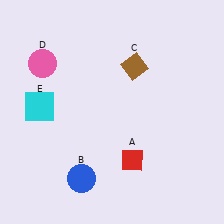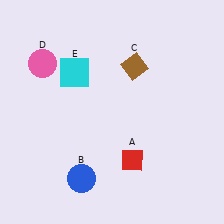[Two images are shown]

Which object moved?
The cyan square (E) moved right.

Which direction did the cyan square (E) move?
The cyan square (E) moved right.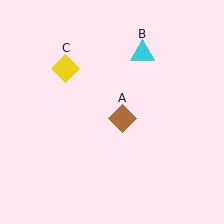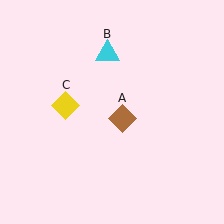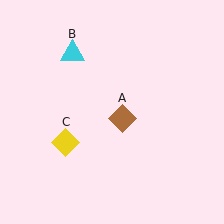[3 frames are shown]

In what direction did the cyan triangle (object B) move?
The cyan triangle (object B) moved left.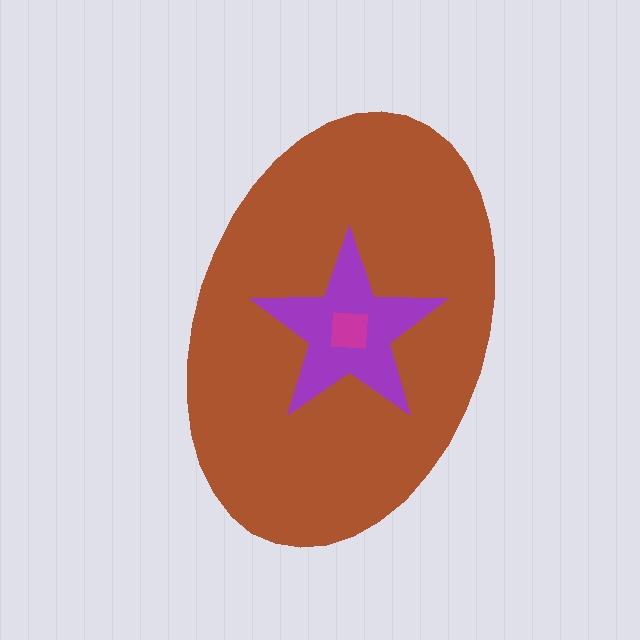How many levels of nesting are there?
3.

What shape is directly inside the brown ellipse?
The purple star.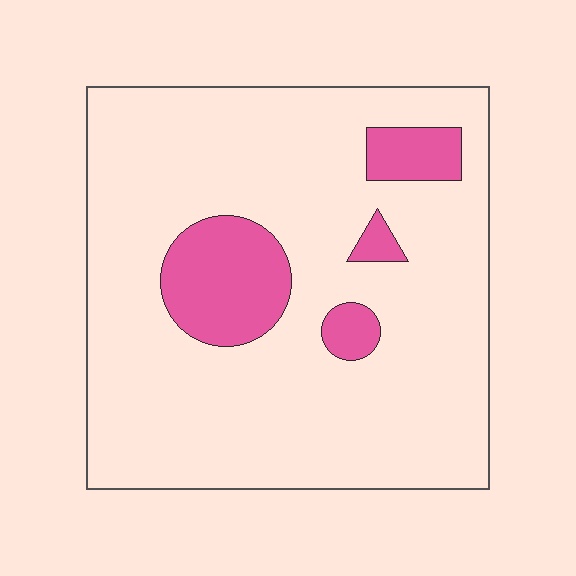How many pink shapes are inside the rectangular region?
4.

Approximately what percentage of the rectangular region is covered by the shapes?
Approximately 15%.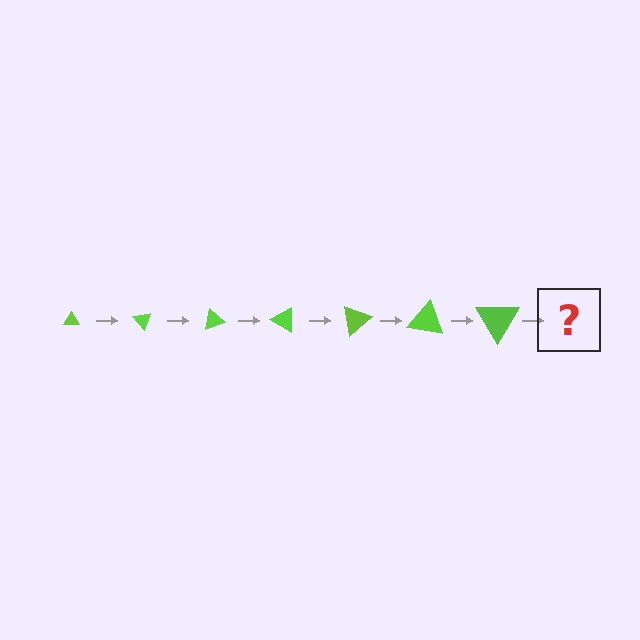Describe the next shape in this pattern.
It should be a triangle, larger than the previous one and rotated 350 degrees from the start.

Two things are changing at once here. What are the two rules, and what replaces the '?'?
The two rules are that the triangle grows larger each step and it rotates 50 degrees each step. The '?' should be a triangle, larger than the previous one and rotated 350 degrees from the start.